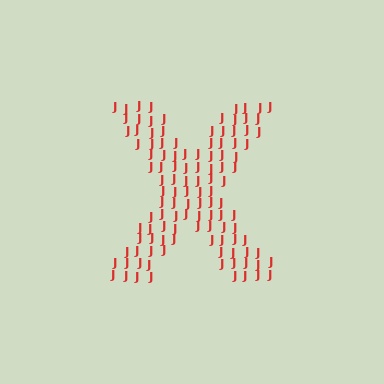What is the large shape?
The large shape is the letter X.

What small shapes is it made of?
It is made of small letter J's.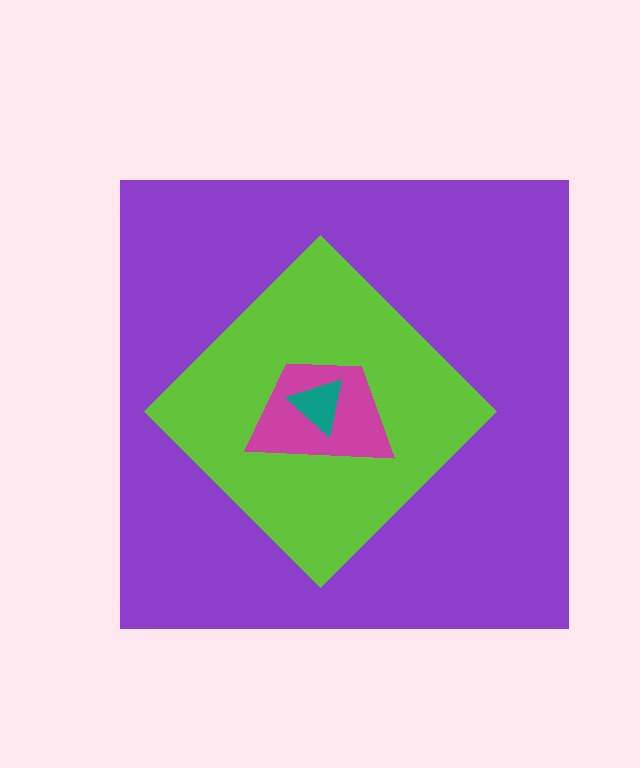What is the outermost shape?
The purple square.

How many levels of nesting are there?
4.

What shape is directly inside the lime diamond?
The magenta trapezoid.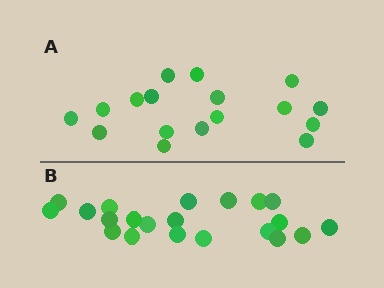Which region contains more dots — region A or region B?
Region B (the bottom region) has more dots.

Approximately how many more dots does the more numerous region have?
Region B has about 4 more dots than region A.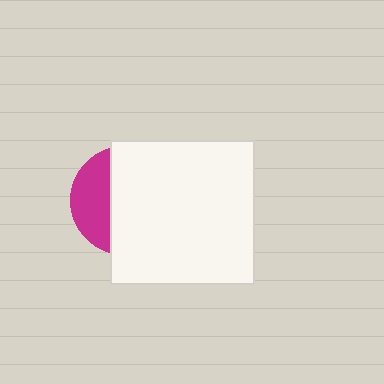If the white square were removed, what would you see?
You would see the complete magenta circle.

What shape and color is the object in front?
The object in front is a white square.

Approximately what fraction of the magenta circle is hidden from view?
Roughly 67% of the magenta circle is hidden behind the white square.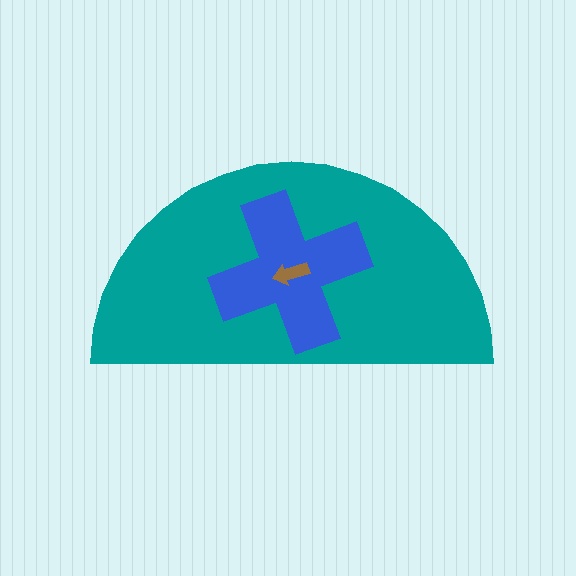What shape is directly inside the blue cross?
The brown arrow.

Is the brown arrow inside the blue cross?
Yes.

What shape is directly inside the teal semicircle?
The blue cross.